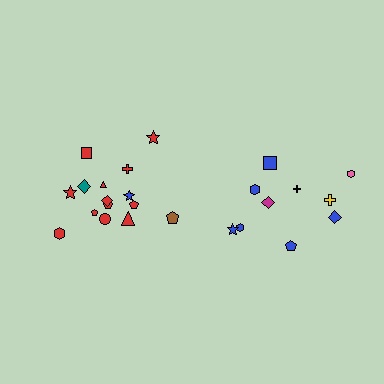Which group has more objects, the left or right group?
The left group.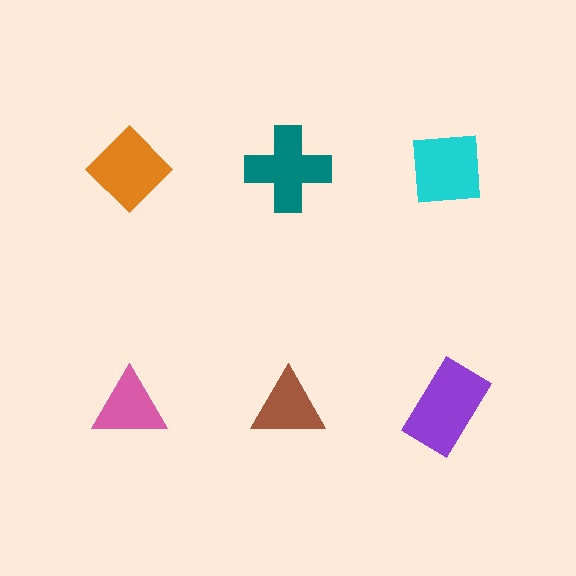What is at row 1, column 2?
A teal cross.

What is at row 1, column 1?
An orange diamond.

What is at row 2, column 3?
A purple rectangle.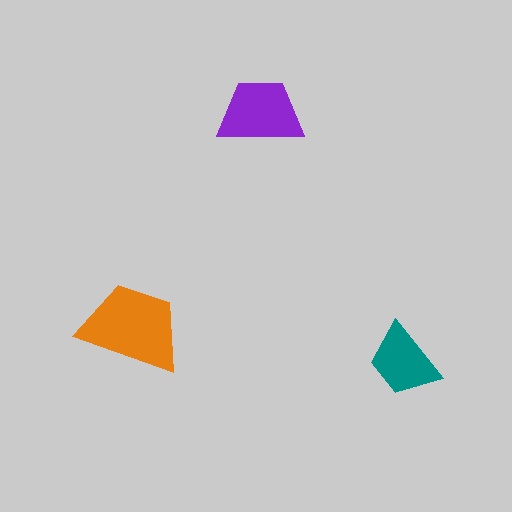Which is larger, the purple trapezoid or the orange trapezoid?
The orange one.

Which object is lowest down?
The teal trapezoid is bottommost.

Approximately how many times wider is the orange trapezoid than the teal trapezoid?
About 1.5 times wider.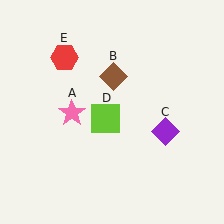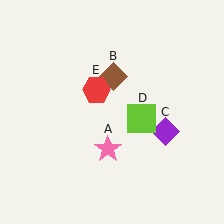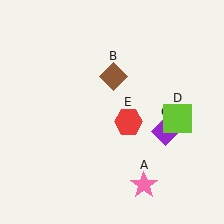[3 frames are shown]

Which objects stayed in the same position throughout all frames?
Brown diamond (object B) and purple diamond (object C) remained stationary.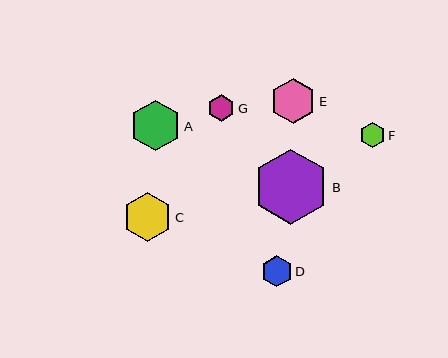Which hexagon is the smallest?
Hexagon F is the smallest with a size of approximately 25 pixels.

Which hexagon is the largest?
Hexagon B is the largest with a size of approximately 75 pixels.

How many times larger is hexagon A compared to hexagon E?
Hexagon A is approximately 1.1 times the size of hexagon E.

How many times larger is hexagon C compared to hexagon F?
Hexagon C is approximately 1.9 times the size of hexagon F.